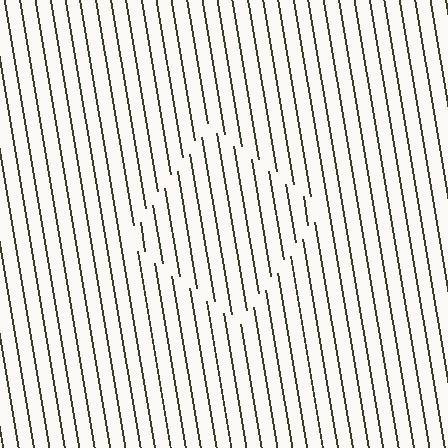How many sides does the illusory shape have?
4 sides — the line-ends trace a square.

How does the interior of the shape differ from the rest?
The interior of the shape contains the same grating, shifted by half a period — the contour is defined by the phase discontinuity where line-ends from the inner and outer gratings abut.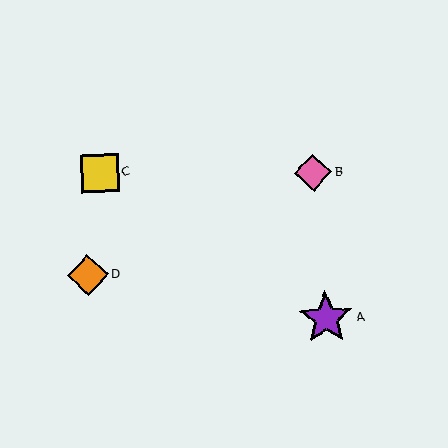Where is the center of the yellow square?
The center of the yellow square is at (100, 173).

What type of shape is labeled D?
Shape D is an orange diamond.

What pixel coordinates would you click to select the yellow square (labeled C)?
Click at (100, 173) to select the yellow square C.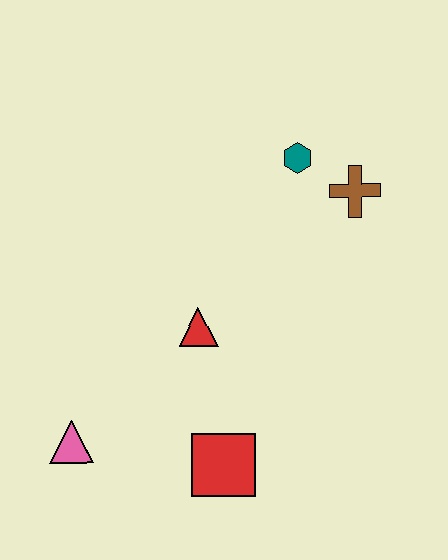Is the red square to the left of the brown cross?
Yes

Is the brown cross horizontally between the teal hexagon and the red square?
No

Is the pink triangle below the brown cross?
Yes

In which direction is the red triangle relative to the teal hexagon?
The red triangle is below the teal hexagon.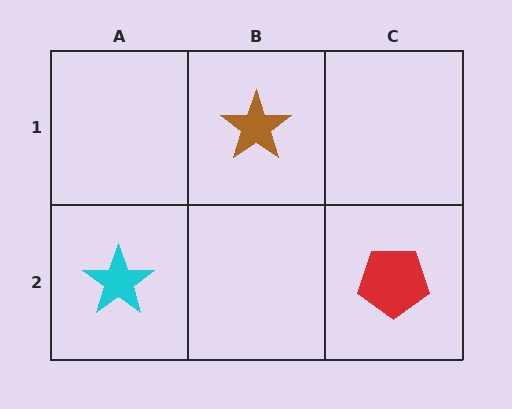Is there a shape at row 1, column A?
No, that cell is empty.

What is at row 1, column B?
A brown star.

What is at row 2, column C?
A red pentagon.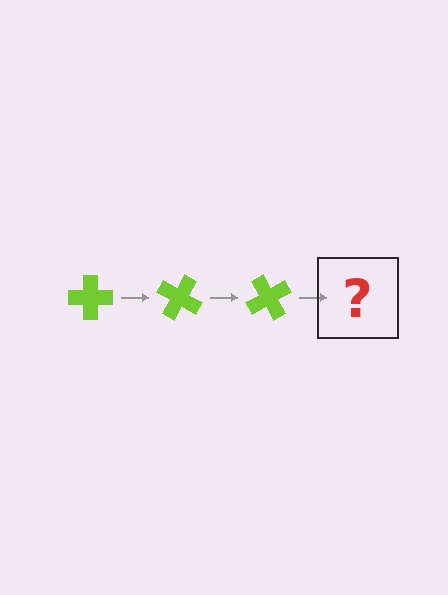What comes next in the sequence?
The next element should be a lime cross rotated 90 degrees.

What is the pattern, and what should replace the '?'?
The pattern is that the cross rotates 30 degrees each step. The '?' should be a lime cross rotated 90 degrees.